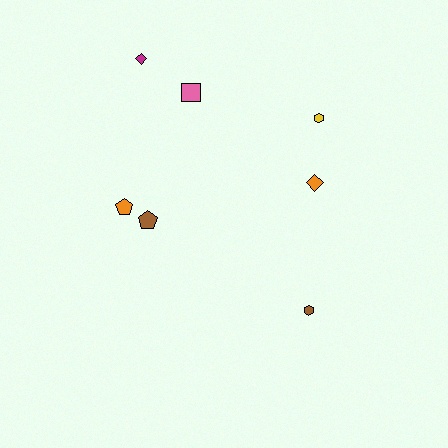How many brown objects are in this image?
There are 2 brown objects.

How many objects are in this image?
There are 7 objects.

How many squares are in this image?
There is 1 square.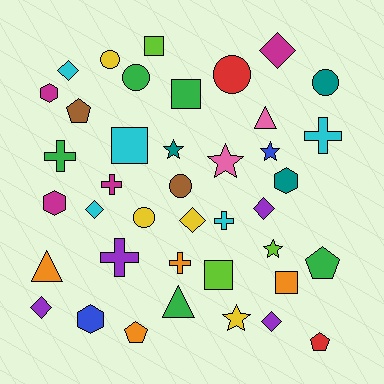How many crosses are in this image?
There are 6 crosses.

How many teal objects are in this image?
There are 3 teal objects.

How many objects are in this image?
There are 40 objects.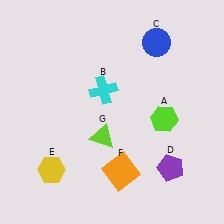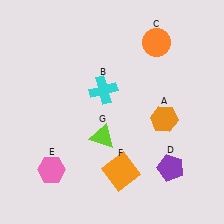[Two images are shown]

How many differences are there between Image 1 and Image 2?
There are 3 differences between the two images.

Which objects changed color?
A changed from lime to orange. C changed from blue to orange. E changed from yellow to pink.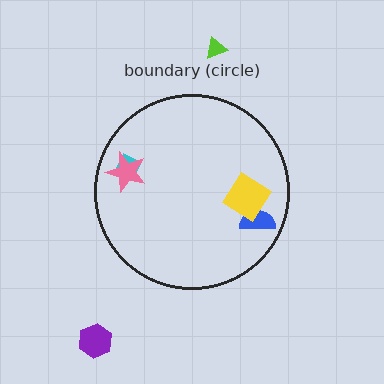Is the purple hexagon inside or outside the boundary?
Outside.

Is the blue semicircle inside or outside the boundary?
Inside.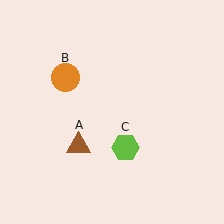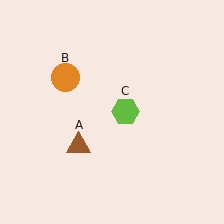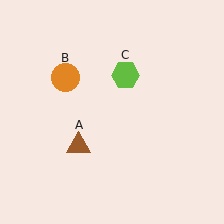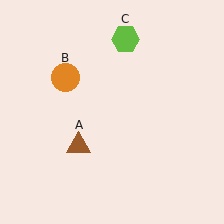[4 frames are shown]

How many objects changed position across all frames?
1 object changed position: lime hexagon (object C).